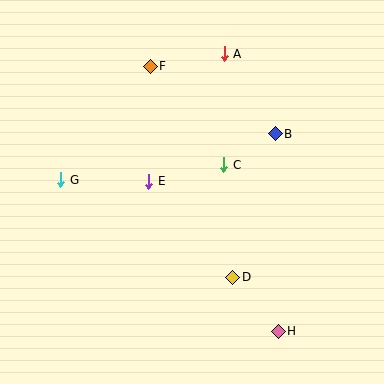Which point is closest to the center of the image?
Point C at (224, 165) is closest to the center.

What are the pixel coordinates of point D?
Point D is at (233, 277).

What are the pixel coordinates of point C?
Point C is at (224, 165).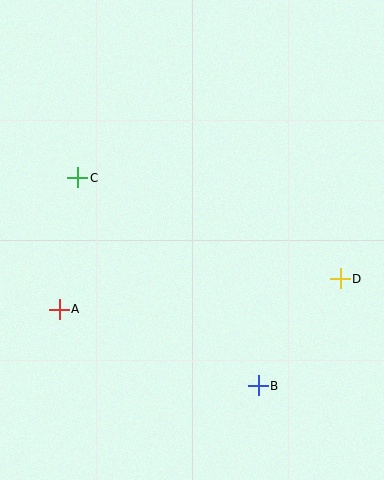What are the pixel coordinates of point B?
Point B is at (258, 386).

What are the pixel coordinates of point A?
Point A is at (59, 309).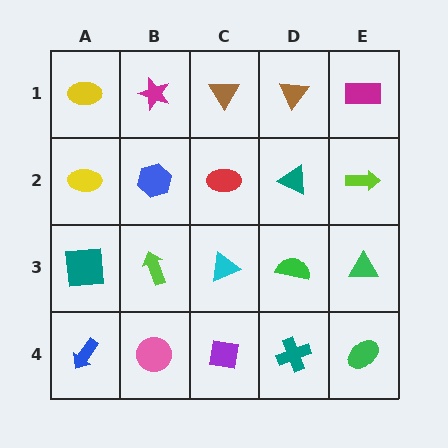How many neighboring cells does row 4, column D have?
3.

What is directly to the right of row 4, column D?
A green ellipse.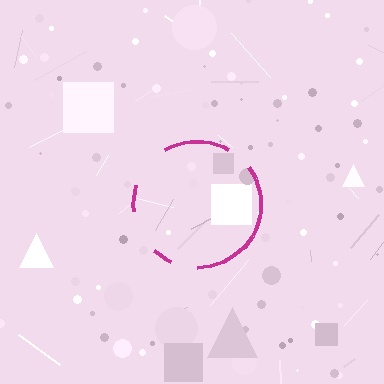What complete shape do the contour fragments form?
The contour fragments form a circle.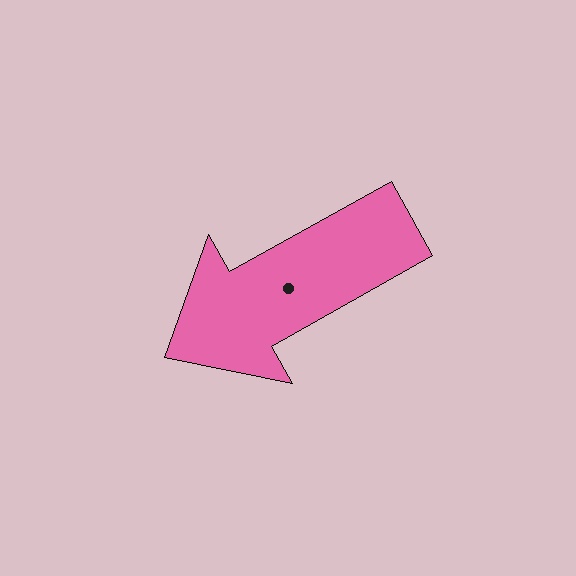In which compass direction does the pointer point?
Southwest.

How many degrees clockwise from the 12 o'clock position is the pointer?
Approximately 241 degrees.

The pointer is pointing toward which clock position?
Roughly 8 o'clock.